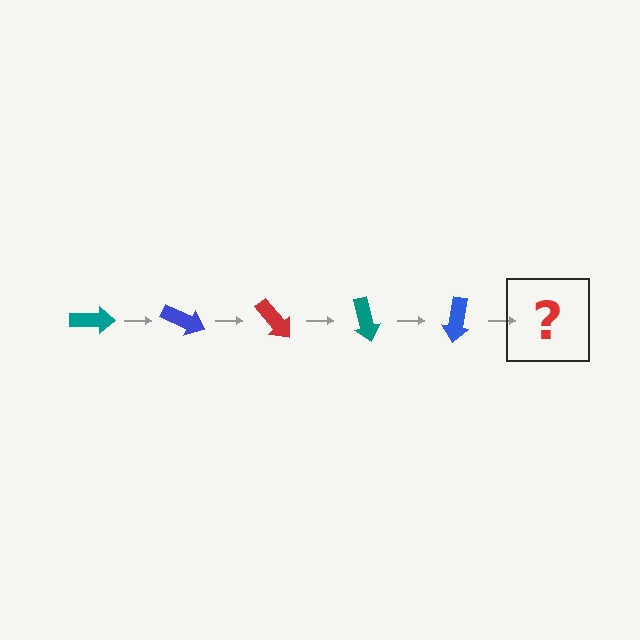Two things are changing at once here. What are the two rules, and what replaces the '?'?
The two rules are that it rotates 25 degrees each step and the color cycles through teal, blue, and red. The '?' should be a red arrow, rotated 125 degrees from the start.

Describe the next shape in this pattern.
It should be a red arrow, rotated 125 degrees from the start.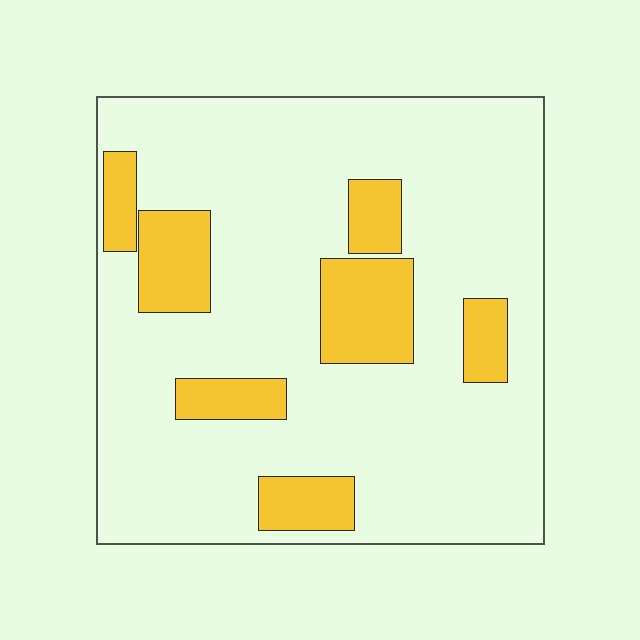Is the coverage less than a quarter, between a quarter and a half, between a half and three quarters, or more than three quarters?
Less than a quarter.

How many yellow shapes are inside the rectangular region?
7.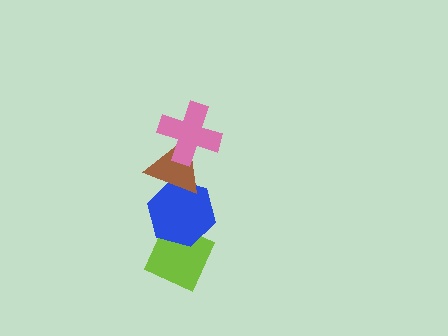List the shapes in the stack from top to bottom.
From top to bottom: the pink cross, the brown triangle, the blue hexagon, the lime diamond.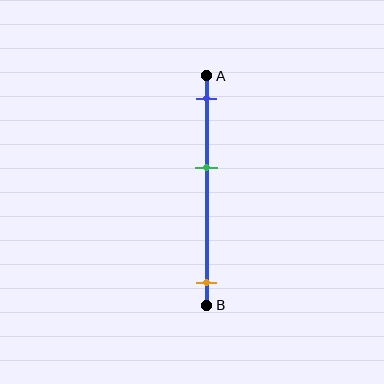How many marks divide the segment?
There are 3 marks dividing the segment.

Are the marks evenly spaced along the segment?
No, the marks are not evenly spaced.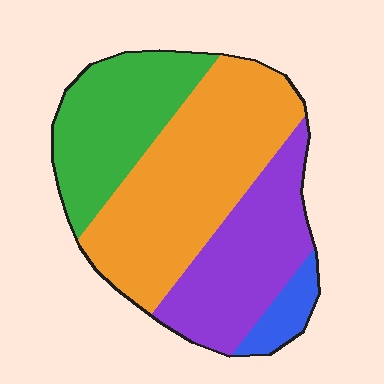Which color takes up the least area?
Blue, at roughly 5%.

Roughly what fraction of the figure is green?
Green covers 25% of the figure.